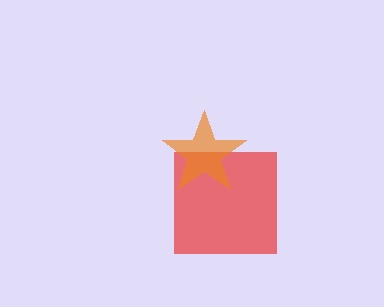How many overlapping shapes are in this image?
There are 2 overlapping shapes in the image.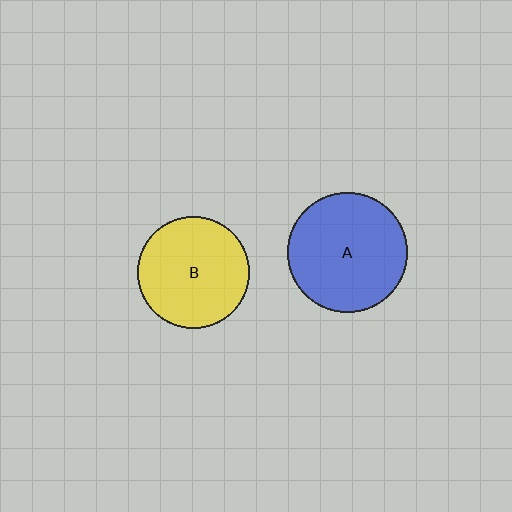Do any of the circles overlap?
No, none of the circles overlap.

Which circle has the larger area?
Circle A (blue).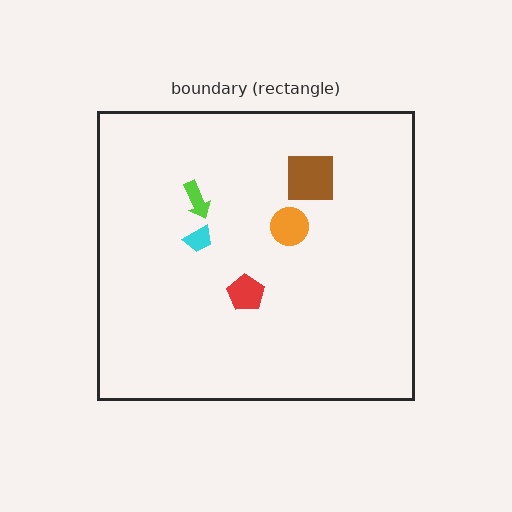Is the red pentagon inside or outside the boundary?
Inside.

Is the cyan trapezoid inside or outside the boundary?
Inside.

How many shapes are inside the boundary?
5 inside, 0 outside.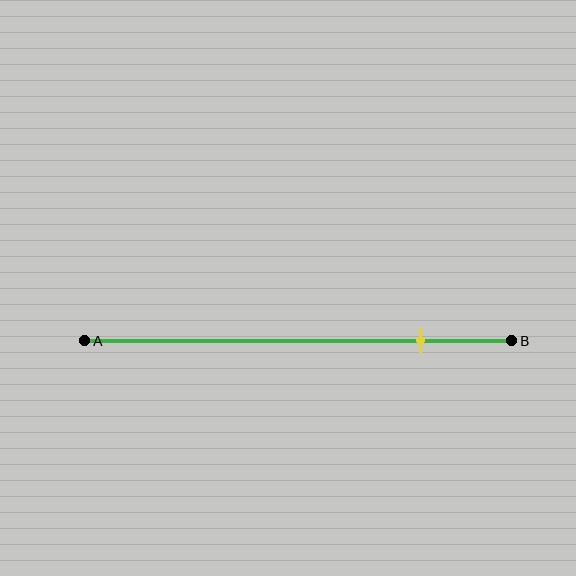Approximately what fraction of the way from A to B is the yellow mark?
The yellow mark is approximately 80% of the way from A to B.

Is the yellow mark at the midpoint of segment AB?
No, the mark is at about 80% from A, not at the 50% midpoint.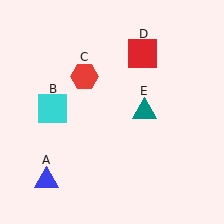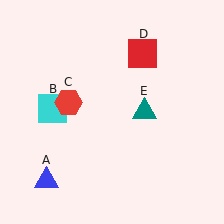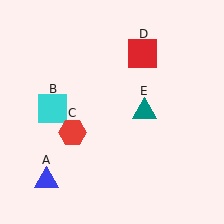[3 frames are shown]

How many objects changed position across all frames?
1 object changed position: red hexagon (object C).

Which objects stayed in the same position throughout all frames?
Blue triangle (object A) and cyan square (object B) and red square (object D) and teal triangle (object E) remained stationary.